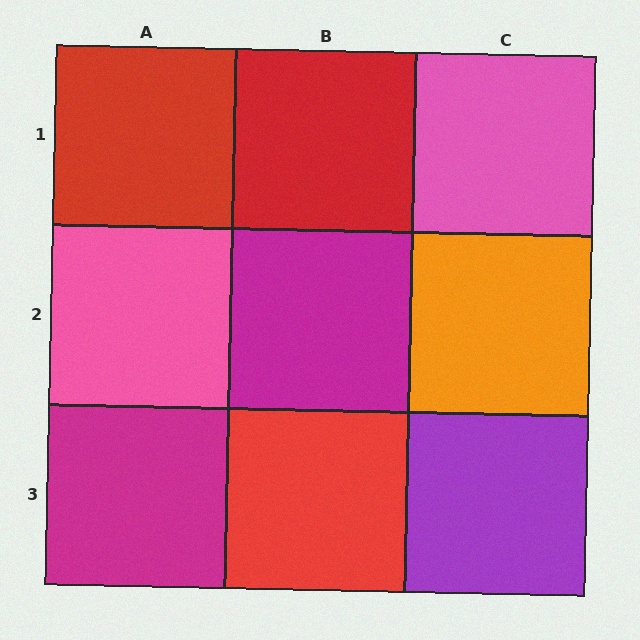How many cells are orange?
1 cell is orange.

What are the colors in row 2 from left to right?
Pink, magenta, orange.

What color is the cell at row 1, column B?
Red.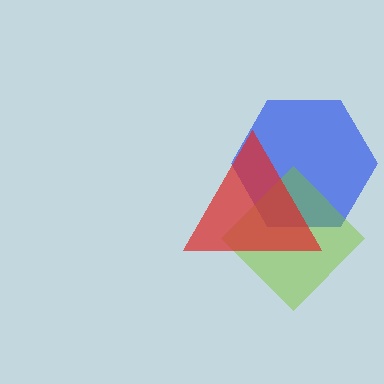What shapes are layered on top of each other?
The layered shapes are: a blue hexagon, a lime diamond, a red triangle.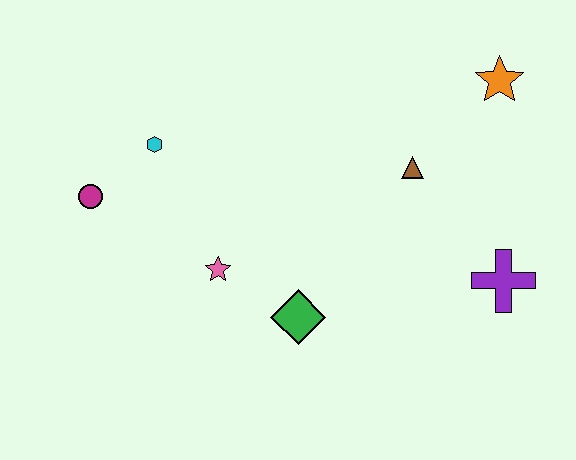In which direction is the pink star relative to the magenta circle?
The pink star is to the right of the magenta circle.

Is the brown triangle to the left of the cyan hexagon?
No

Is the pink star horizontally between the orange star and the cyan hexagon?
Yes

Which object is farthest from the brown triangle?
The magenta circle is farthest from the brown triangle.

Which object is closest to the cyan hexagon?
The magenta circle is closest to the cyan hexagon.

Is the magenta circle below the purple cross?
No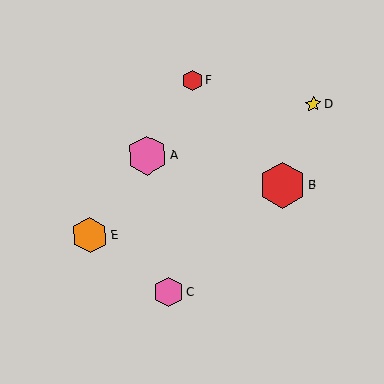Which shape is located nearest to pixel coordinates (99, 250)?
The orange hexagon (labeled E) at (90, 236) is nearest to that location.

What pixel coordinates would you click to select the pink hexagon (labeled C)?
Click at (169, 293) to select the pink hexagon C.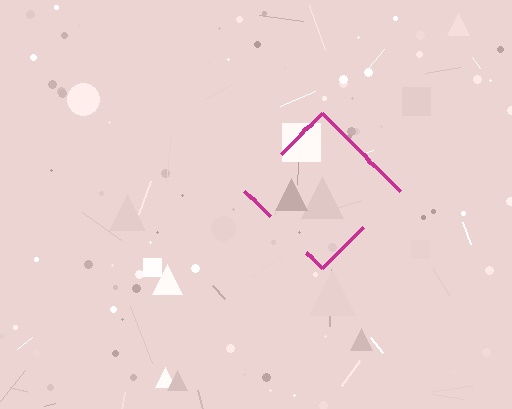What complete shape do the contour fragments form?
The contour fragments form a diamond.